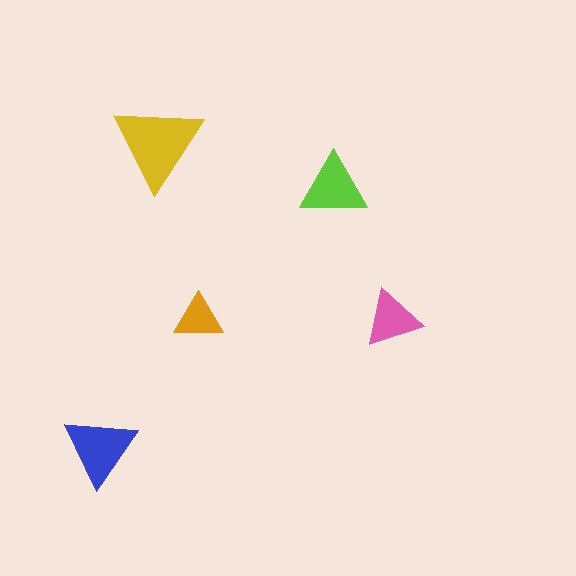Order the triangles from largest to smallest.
the yellow one, the blue one, the lime one, the pink one, the orange one.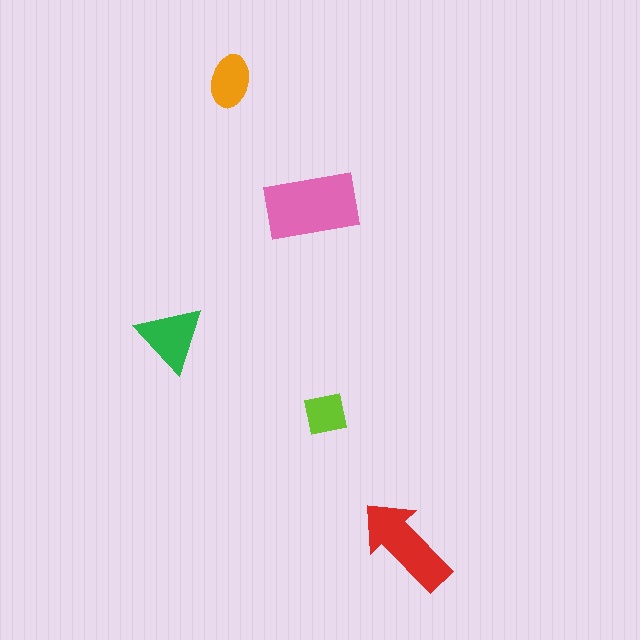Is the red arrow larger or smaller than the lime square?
Larger.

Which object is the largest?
The pink rectangle.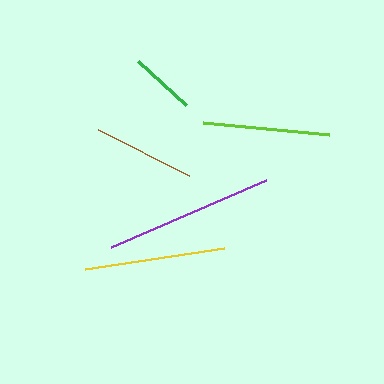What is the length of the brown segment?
The brown segment is approximately 102 pixels long.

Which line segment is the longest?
The purple line is the longest at approximately 168 pixels.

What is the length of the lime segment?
The lime segment is approximately 126 pixels long.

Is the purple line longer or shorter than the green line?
The purple line is longer than the green line.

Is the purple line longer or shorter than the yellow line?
The purple line is longer than the yellow line.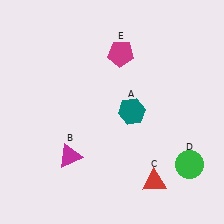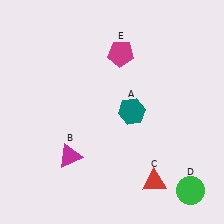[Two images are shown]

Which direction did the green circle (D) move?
The green circle (D) moved down.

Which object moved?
The green circle (D) moved down.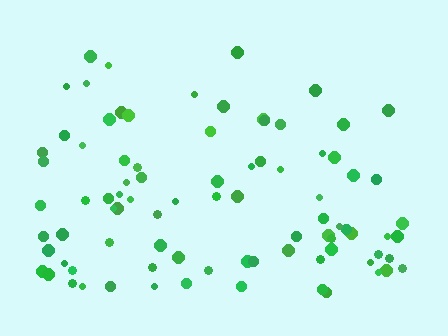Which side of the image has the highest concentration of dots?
The bottom.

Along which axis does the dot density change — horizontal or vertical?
Vertical.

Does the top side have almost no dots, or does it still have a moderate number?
Still a moderate number, just noticeably fewer than the bottom.